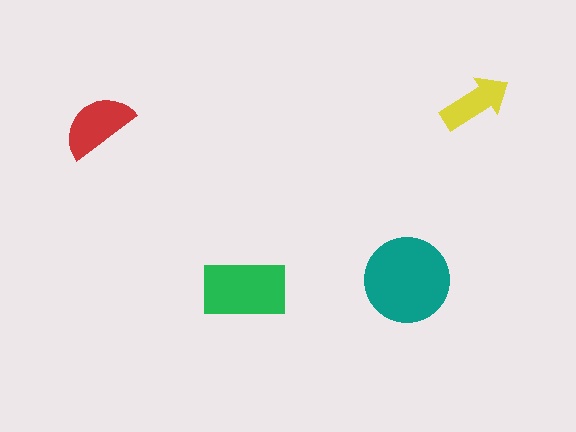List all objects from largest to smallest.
The teal circle, the green rectangle, the red semicircle, the yellow arrow.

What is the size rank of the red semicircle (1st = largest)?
3rd.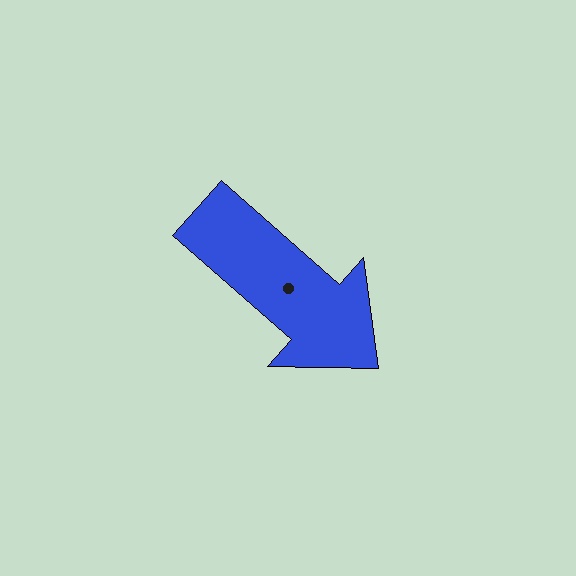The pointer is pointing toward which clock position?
Roughly 4 o'clock.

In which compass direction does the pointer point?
Southeast.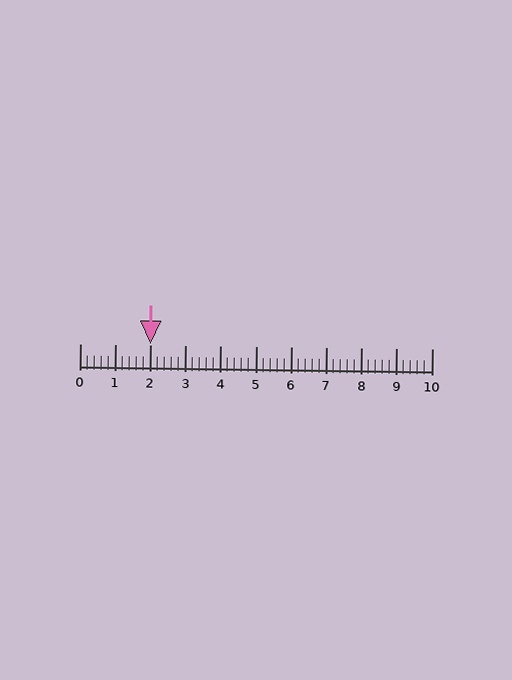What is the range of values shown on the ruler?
The ruler shows values from 0 to 10.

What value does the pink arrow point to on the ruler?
The pink arrow points to approximately 2.0.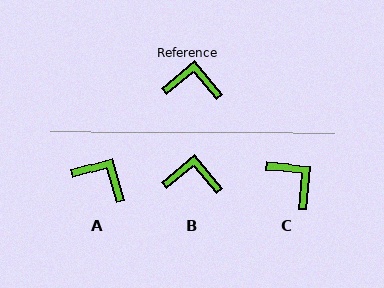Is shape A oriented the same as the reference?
No, it is off by about 24 degrees.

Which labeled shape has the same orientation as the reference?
B.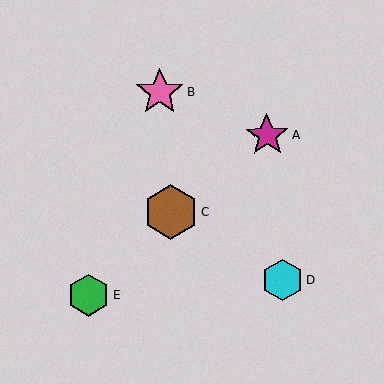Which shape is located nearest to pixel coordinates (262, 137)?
The magenta star (labeled A) at (267, 136) is nearest to that location.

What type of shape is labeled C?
Shape C is a brown hexagon.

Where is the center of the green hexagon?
The center of the green hexagon is at (88, 295).